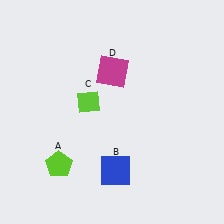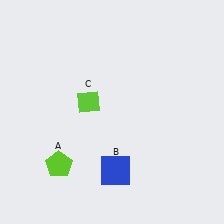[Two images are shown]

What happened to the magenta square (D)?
The magenta square (D) was removed in Image 2. It was in the top-right area of Image 1.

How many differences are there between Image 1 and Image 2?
There is 1 difference between the two images.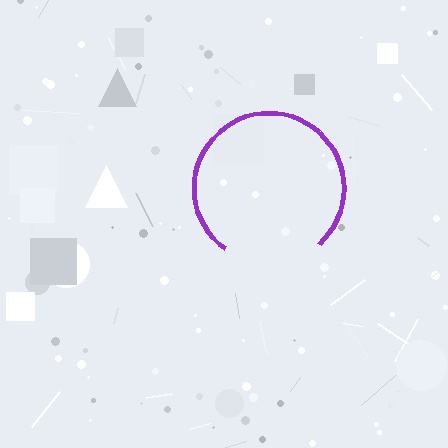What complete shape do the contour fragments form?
The contour fragments form a circle.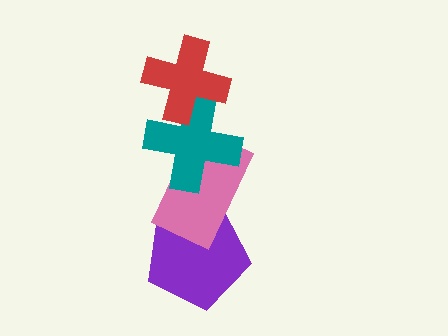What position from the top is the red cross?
The red cross is 1st from the top.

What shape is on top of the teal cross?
The red cross is on top of the teal cross.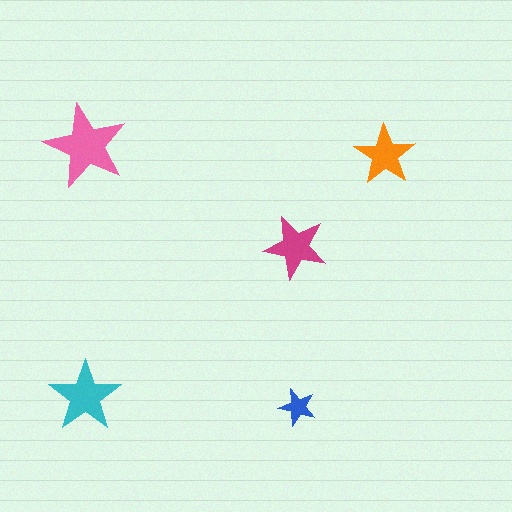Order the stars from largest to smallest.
the pink one, the cyan one, the magenta one, the orange one, the blue one.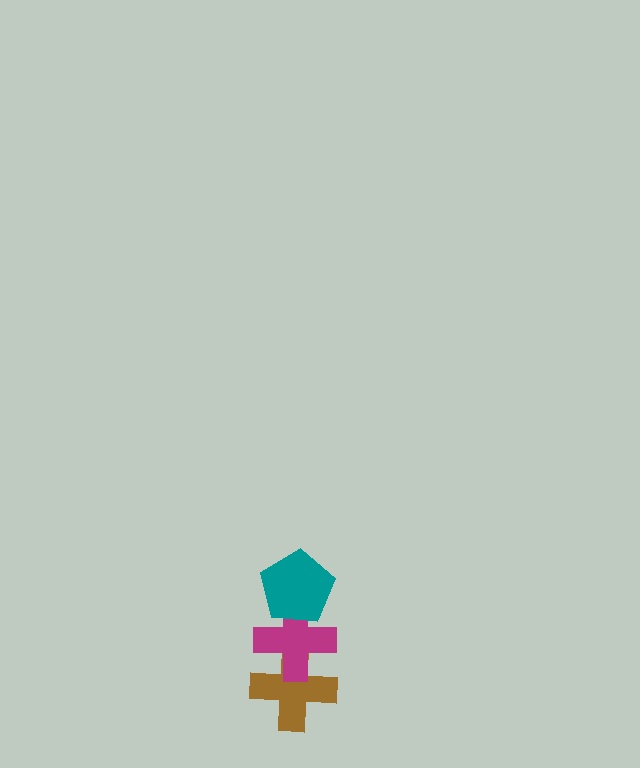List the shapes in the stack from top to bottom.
From top to bottom: the teal pentagon, the magenta cross, the brown cross.